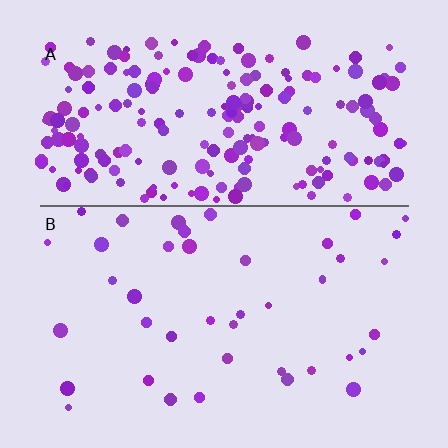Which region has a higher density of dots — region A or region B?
A (the top).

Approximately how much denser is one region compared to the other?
Approximately 4.9× — region A over region B.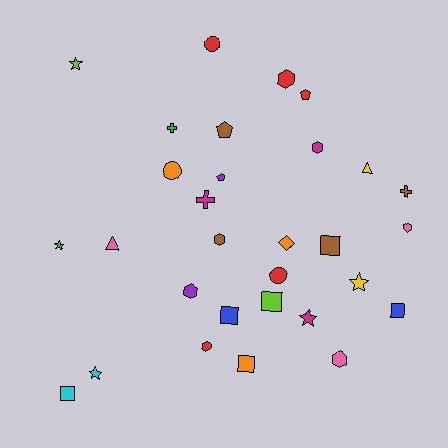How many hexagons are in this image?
There are 7 hexagons.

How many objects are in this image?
There are 30 objects.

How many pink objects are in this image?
There are 3 pink objects.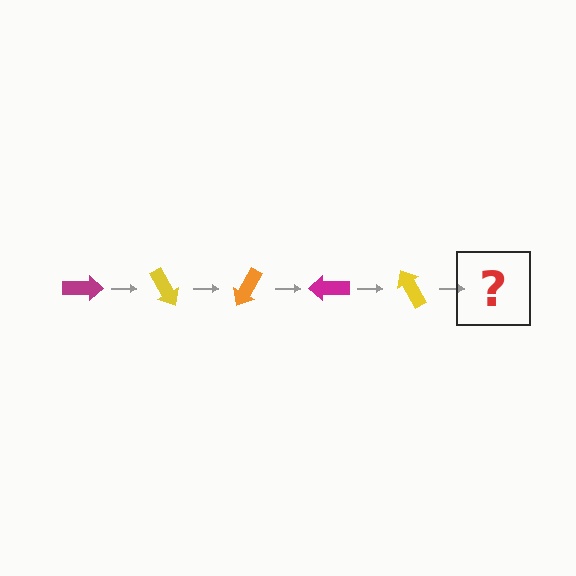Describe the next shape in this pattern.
It should be an orange arrow, rotated 300 degrees from the start.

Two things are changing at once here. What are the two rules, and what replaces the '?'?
The two rules are that it rotates 60 degrees each step and the color cycles through magenta, yellow, and orange. The '?' should be an orange arrow, rotated 300 degrees from the start.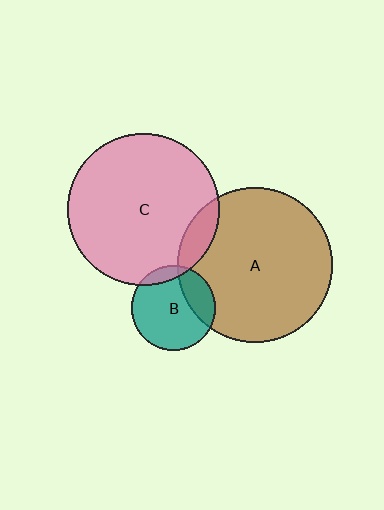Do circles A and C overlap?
Yes.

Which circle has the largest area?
Circle A (brown).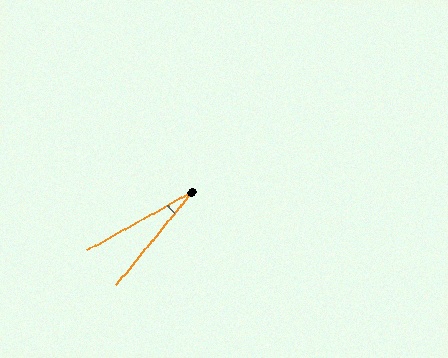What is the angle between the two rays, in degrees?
Approximately 22 degrees.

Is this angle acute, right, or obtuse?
It is acute.